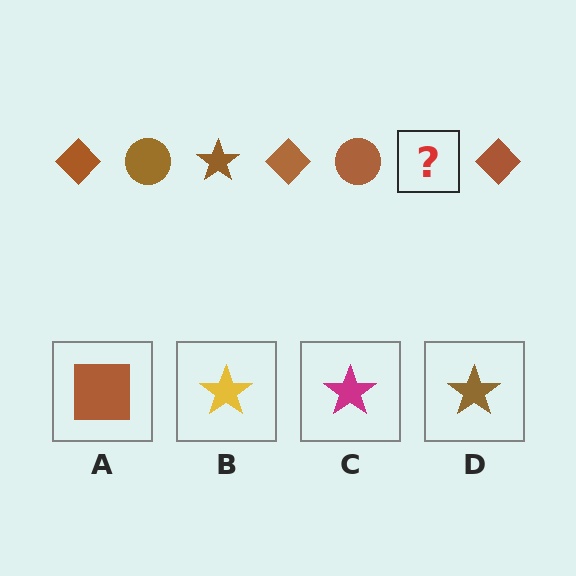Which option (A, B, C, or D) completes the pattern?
D.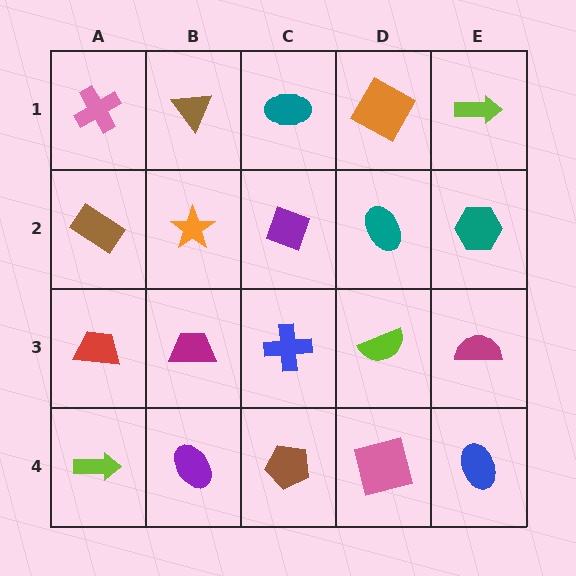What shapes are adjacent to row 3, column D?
A teal ellipse (row 2, column D), a pink square (row 4, column D), a blue cross (row 3, column C), a magenta semicircle (row 3, column E).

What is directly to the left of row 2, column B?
A brown rectangle.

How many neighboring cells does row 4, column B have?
3.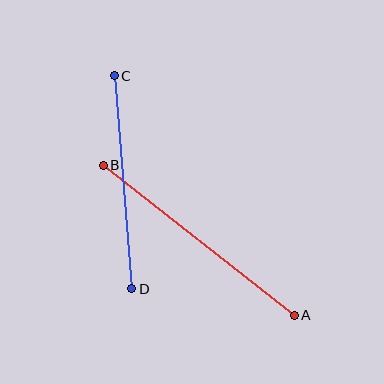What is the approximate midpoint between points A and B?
The midpoint is at approximately (199, 240) pixels.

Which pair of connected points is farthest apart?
Points A and B are farthest apart.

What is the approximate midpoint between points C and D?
The midpoint is at approximately (123, 182) pixels.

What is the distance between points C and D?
The distance is approximately 214 pixels.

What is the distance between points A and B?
The distance is approximately 243 pixels.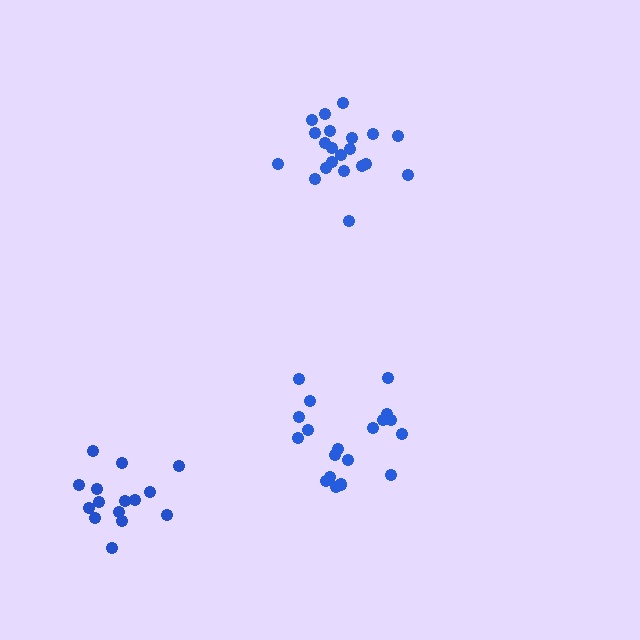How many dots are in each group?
Group 1: 21 dots, Group 2: 19 dots, Group 3: 15 dots (55 total).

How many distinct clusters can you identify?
There are 3 distinct clusters.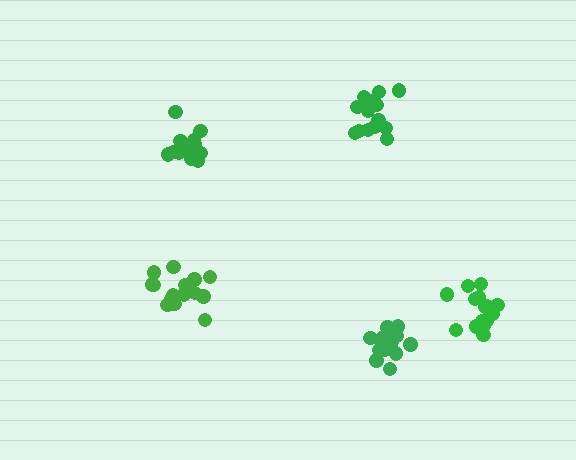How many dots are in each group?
Group 1: 15 dots, Group 2: 13 dots, Group 3: 16 dots, Group 4: 15 dots, Group 5: 14 dots (73 total).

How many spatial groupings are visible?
There are 5 spatial groupings.